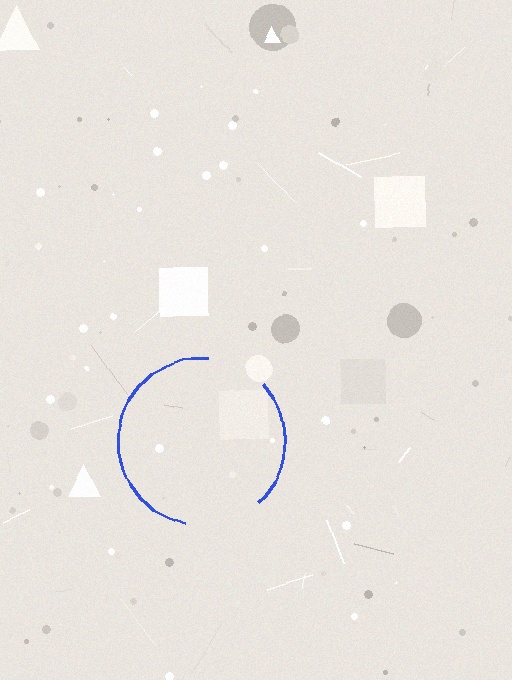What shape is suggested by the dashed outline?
The dashed outline suggests a circle.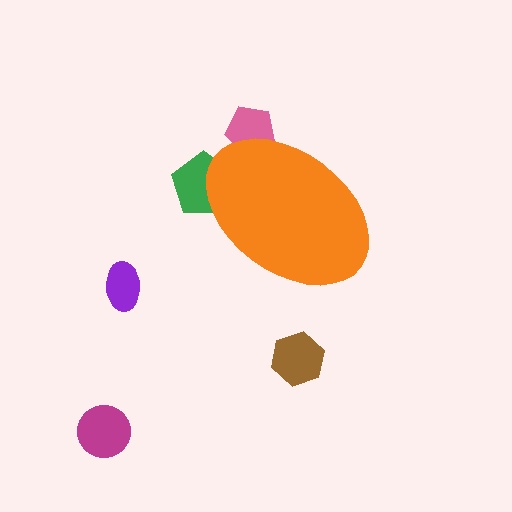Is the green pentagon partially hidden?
Yes, the green pentagon is partially hidden behind the orange ellipse.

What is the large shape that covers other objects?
An orange ellipse.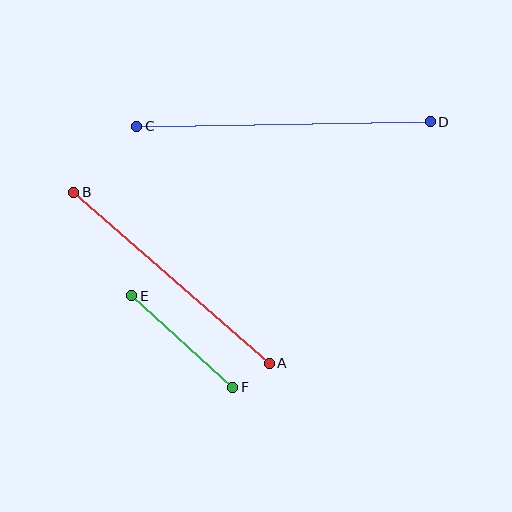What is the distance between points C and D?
The distance is approximately 293 pixels.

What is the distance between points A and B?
The distance is approximately 260 pixels.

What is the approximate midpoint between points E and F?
The midpoint is at approximately (182, 342) pixels.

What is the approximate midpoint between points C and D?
The midpoint is at approximately (284, 124) pixels.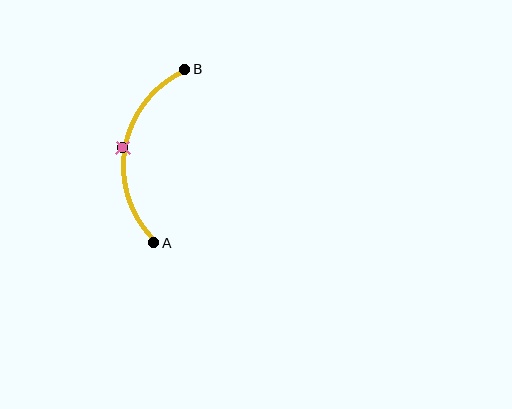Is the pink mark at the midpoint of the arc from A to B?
Yes. The pink mark lies on the arc at equal arc-length from both A and B — it is the arc midpoint.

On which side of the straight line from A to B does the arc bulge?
The arc bulges to the left of the straight line connecting A and B.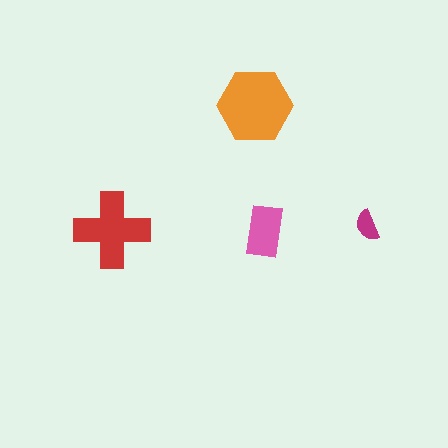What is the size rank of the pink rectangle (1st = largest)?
3rd.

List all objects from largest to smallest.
The orange hexagon, the red cross, the pink rectangle, the magenta semicircle.